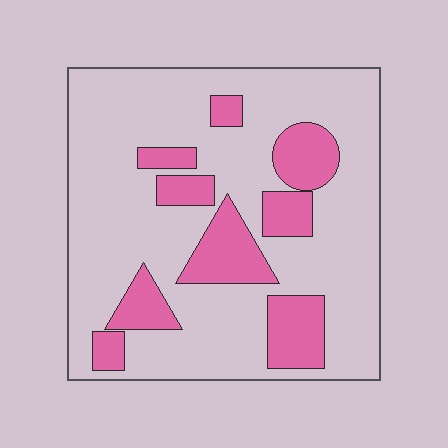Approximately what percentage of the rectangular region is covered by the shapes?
Approximately 25%.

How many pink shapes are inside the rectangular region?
9.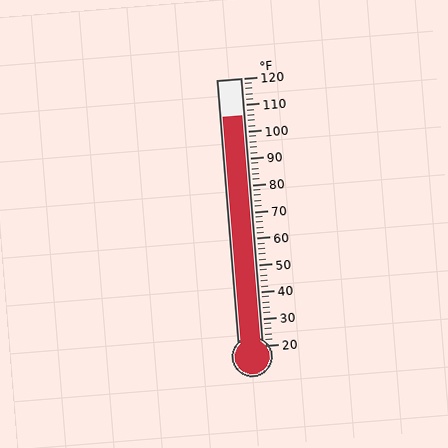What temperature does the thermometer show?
The thermometer shows approximately 106°F.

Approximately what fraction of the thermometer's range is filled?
The thermometer is filled to approximately 85% of its range.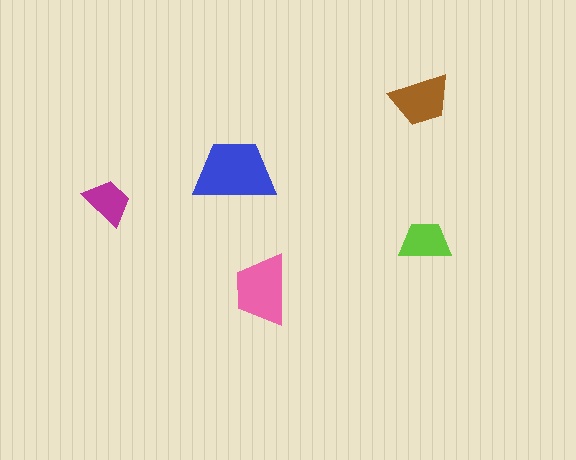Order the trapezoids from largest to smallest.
the blue one, the pink one, the brown one, the lime one, the magenta one.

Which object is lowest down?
The pink trapezoid is bottommost.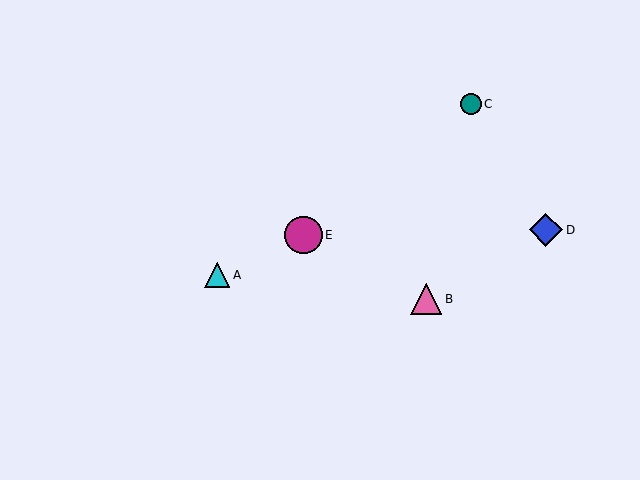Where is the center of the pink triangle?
The center of the pink triangle is at (426, 299).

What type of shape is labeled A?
Shape A is a cyan triangle.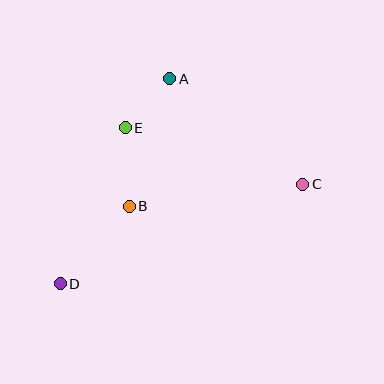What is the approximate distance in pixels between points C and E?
The distance between C and E is approximately 186 pixels.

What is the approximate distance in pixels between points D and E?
The distance between D and E is approximately 169 pixels.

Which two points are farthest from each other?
Points C and D are farthest from each other.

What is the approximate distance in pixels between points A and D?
The distance between A and D is approximately 233 pixels.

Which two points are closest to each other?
Points A and E are closest to each other.